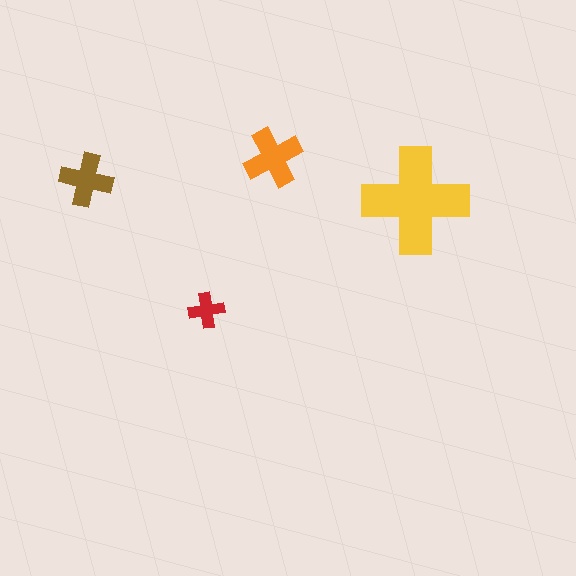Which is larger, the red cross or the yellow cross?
The yellow one.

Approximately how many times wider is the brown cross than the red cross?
About 1.5 times wider.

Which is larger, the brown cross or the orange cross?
The orange one.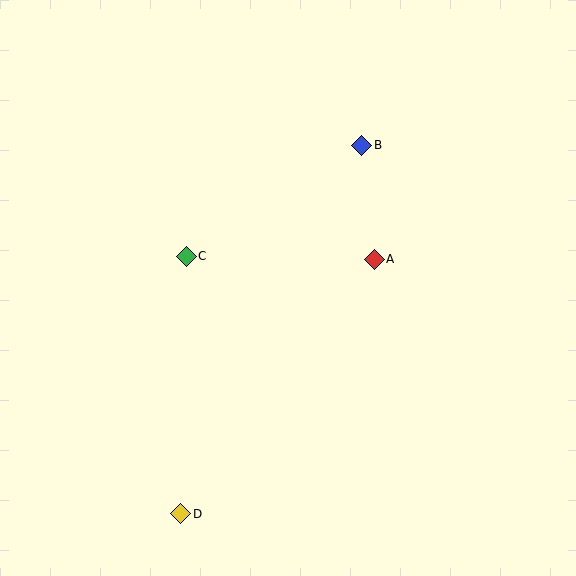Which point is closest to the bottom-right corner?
Point A is closest to the bottom-right corner.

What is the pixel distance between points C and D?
The distance between C and D is 257 pixels.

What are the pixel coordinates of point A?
Point A is at (374, 259).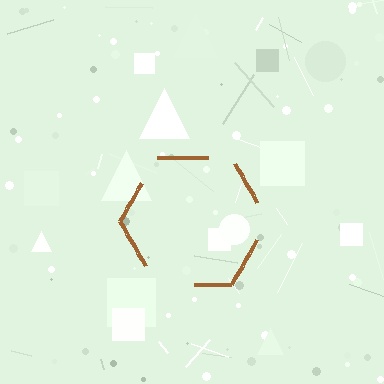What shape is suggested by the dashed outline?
The dashed outline suggests a hexagon.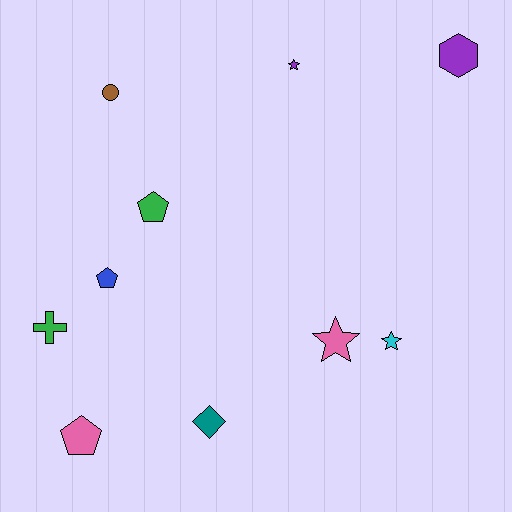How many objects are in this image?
There are 10 objects.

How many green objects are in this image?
There are 2 green objects.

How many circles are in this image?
There is 1 circle.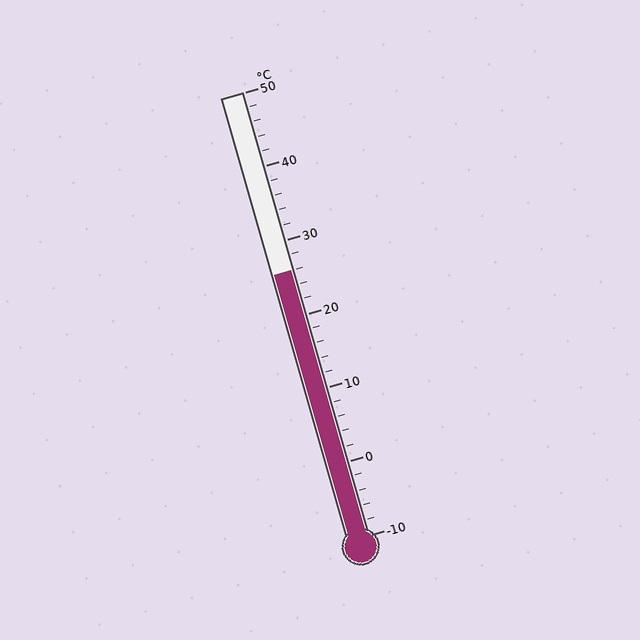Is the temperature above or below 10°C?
The temperature is above 10°C.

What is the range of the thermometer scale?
The thermometer scale ranges from -10°C to 50°C.